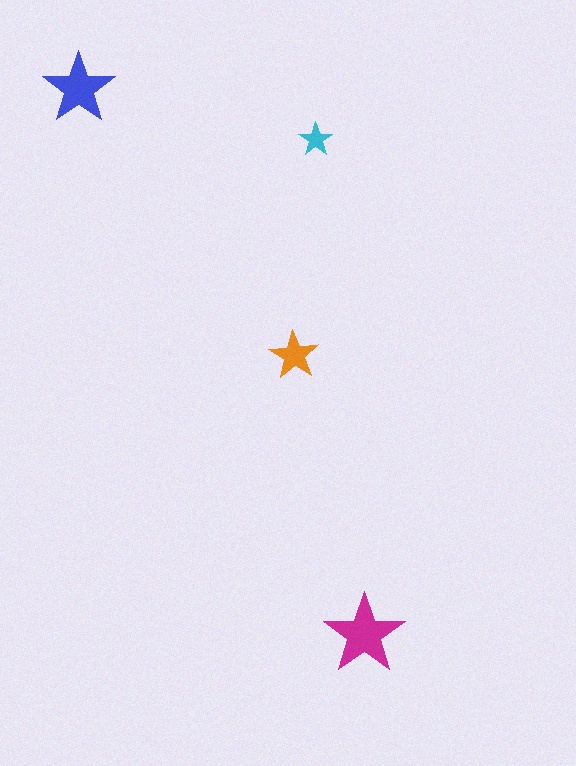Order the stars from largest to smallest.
the magenta one, the blue one, the orange one, the cyan one.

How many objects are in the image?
There are 4 objects in the image.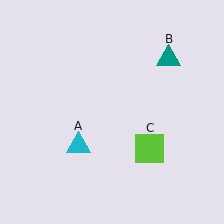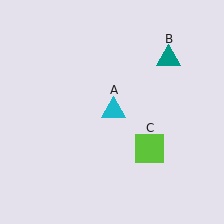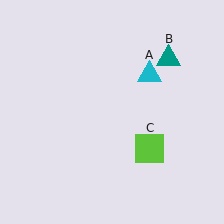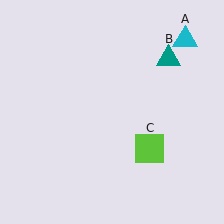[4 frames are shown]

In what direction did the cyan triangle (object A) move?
The cyan triangle (object A) moved up and to the right.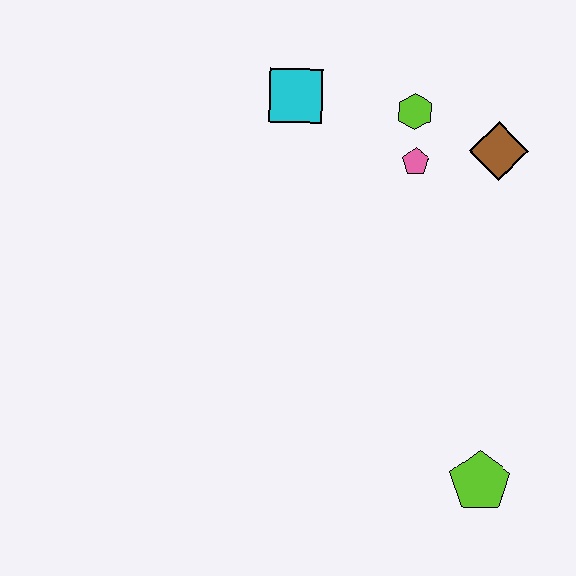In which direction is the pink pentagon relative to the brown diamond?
The pink pentagon is to the left of the brown diamond.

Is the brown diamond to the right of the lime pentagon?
Yes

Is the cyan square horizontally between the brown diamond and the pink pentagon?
No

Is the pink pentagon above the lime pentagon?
Yes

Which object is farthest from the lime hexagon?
The lime pentagon is farthest from the lime hexagon.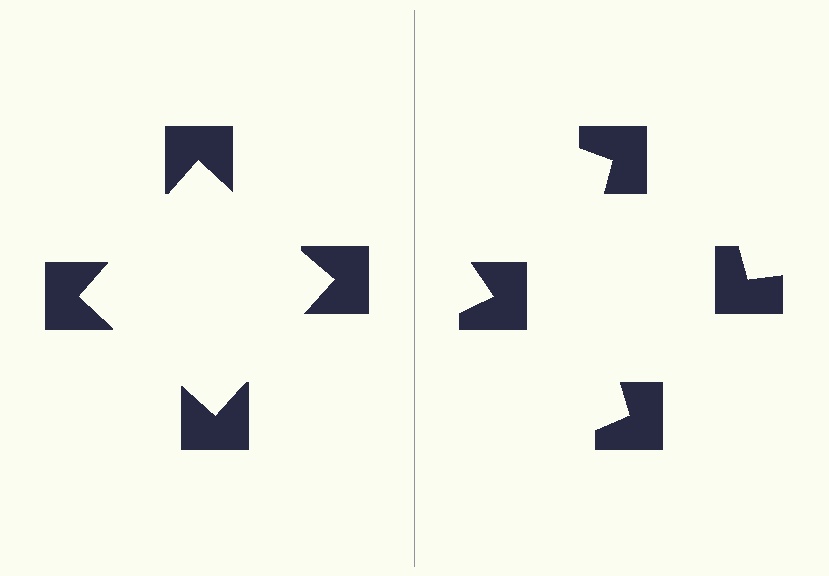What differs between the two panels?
The notched squares are positioned identically on both sides; only the wedge orientations differ. On the left they align to a square; on the right they are misaligned.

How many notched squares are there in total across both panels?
8 — 4 on each side.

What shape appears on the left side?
An illusory square.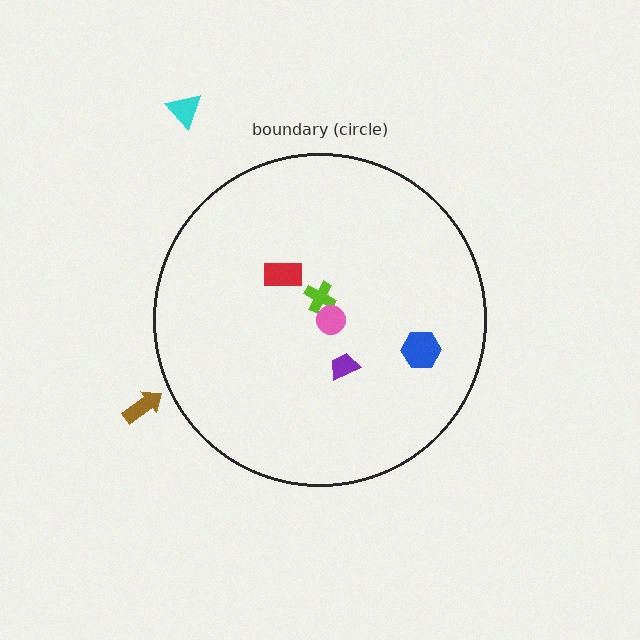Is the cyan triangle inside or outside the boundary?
Outside.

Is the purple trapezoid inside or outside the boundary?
Inside.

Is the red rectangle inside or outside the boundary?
Inside.